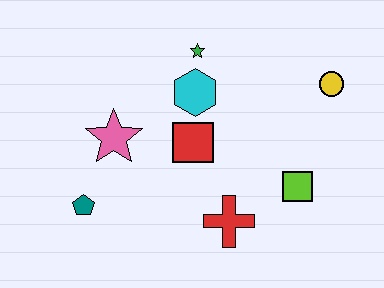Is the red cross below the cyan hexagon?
Yes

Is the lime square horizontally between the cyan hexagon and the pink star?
No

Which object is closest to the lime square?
The red cross is closest to the lime square.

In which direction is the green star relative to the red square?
The green star is above the red square.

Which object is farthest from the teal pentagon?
The yellow circle is farthest from the teal pentagon.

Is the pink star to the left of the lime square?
Yes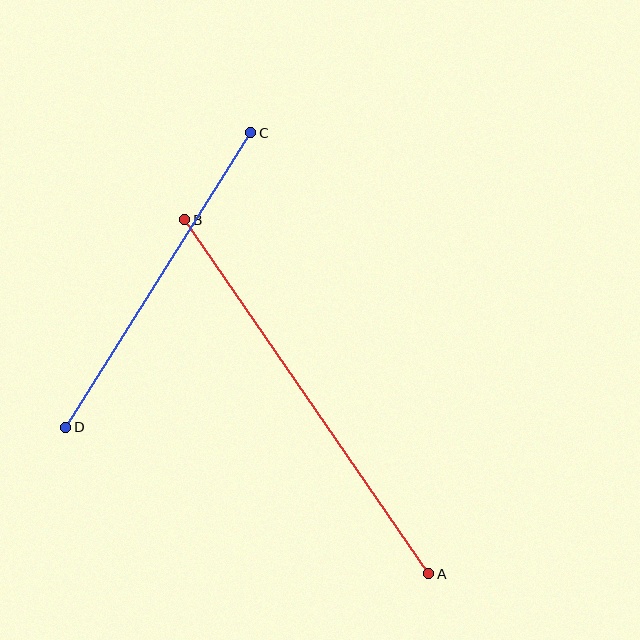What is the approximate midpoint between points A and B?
The midpoint is at approximately (307, 397) pixels.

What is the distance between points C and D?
The distance is approximately 348 pixels.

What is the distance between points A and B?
The distance is approximately 430 pixels.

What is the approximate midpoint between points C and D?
The midpoint is at approximately (158, 280) pixels.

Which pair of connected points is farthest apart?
Points A and B are farthest apart.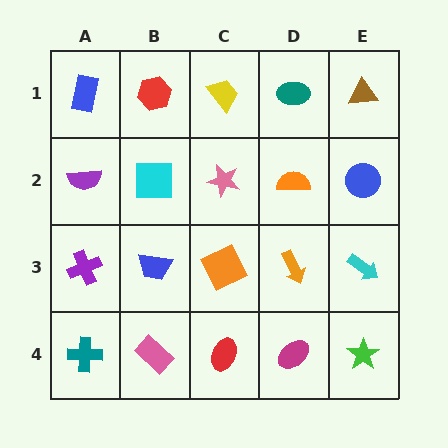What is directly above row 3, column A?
A purple semicircle.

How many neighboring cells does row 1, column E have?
2.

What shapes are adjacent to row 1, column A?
A purple semicircle (row 2, column A), a red hexagon (row 1, column B).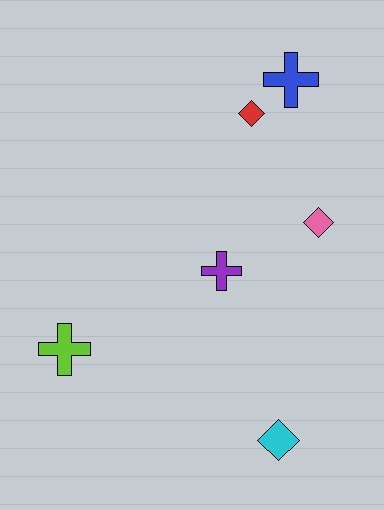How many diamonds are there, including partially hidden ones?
There are 3 diamonds.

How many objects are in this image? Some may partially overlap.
There are 6 objects.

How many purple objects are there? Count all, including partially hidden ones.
There is 1 purple object.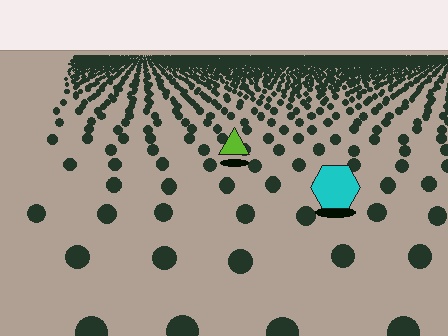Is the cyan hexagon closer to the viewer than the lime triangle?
Yes. The cyan hexagon is closer — you can tell from the texture gradient: the ground texture is coarser near it.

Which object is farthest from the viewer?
The lime triangle is farthest from the viewer. It appears smaller and the ground texture around it is denser.